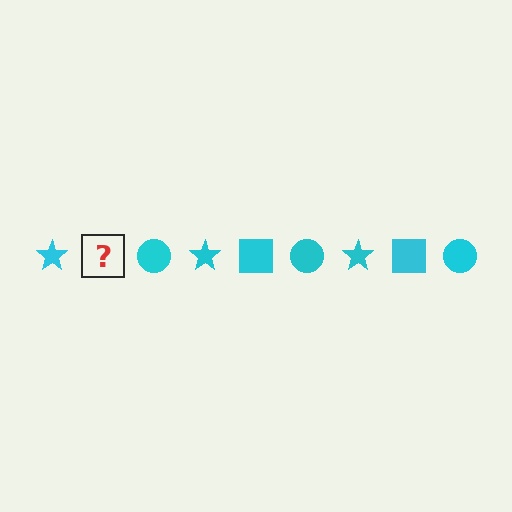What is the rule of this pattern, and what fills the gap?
The rule is that the pattern cycles through star, square, circle shapes in cyan. The gap should be filled with a cyan square.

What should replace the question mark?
The question mark should be replaced with a cyan square.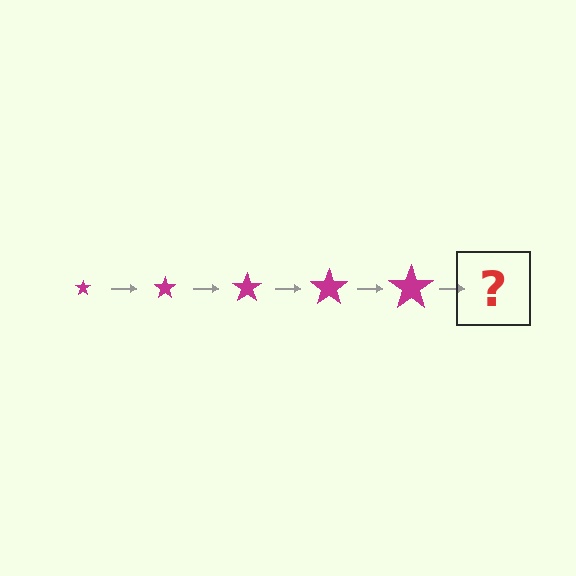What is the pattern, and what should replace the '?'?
The pattern is that the star gets progressively larger each step. The '?' should be a magenta star, larger than the previous one.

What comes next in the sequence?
The next element should be a magenta star, larger than the previous one.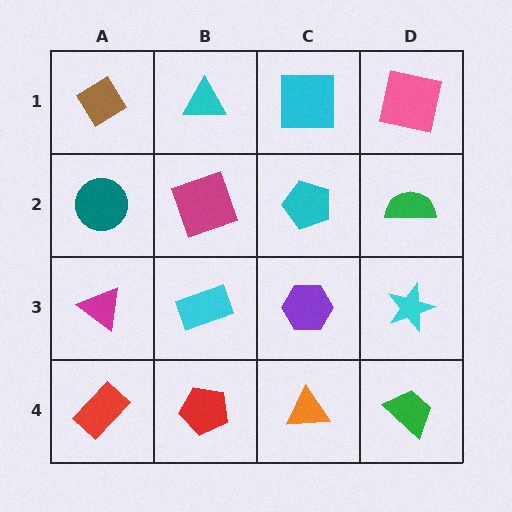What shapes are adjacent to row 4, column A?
A magenta triangle (row 3, column A), a red pentagon (row 4, column B).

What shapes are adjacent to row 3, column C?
A cyan pentagon (row 2, column C), an orange triangle (row 4, column C), a cyan rectangle (row 3, column B), a cyan star (row 3, column D).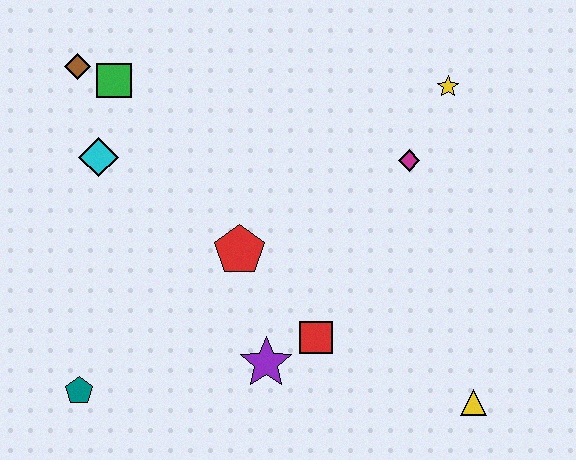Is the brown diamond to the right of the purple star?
No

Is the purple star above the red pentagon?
No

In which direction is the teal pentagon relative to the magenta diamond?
The teal pentagon is to the left of the magenta diamond.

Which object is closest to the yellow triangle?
The red square is closest to the yellow triangle.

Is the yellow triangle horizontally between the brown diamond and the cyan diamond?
No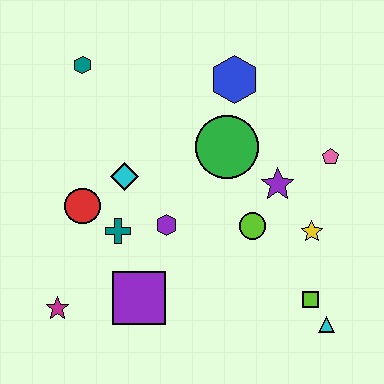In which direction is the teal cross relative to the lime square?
The teal cross is to the left of the lime square.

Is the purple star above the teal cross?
Yes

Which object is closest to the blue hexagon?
The green circle is closest to the blue hexagon.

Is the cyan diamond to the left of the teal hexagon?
No